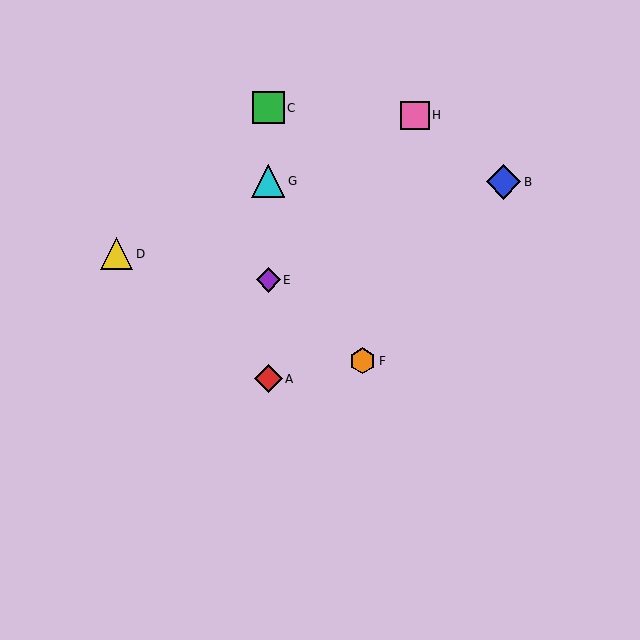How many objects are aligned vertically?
4 objects (A, C, E, G) are aligned vertically.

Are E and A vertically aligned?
Yes, both are at x≈268.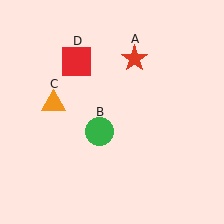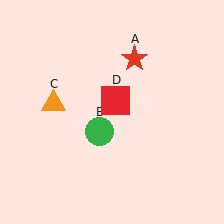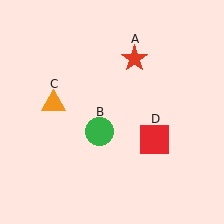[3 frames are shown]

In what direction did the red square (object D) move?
The red square (object D) moved down and to the right.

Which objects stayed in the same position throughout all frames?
Red star (object A) and green circle (object B) and orange triangle (object C) remained stationary.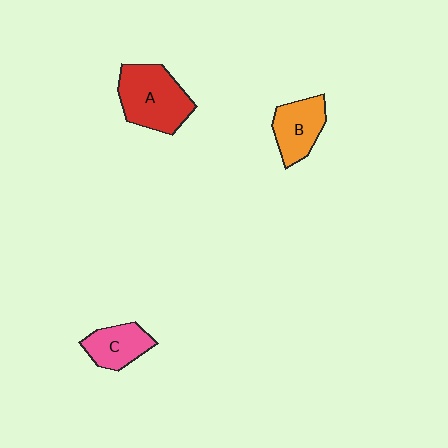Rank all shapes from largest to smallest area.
From largest to smallest: A (red), B (orange), C (pink).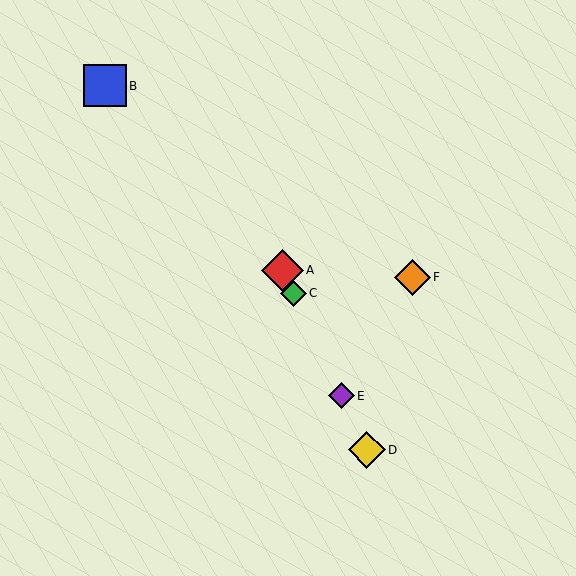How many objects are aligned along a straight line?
4 objects (A, C, D, E) are aligned along a straight line.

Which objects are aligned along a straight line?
Objects A, C, D, E are aligned along a straight line.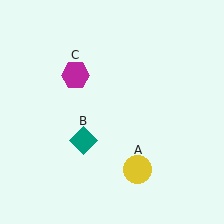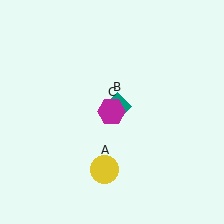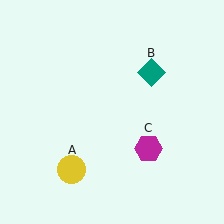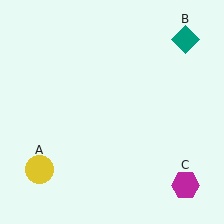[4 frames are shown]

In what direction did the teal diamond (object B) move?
The teal diamond (object B) moved up and to the right.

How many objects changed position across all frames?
3 objects changed position: yellow circle (object A), teal diamond (object B), magenta hexagon (object C).